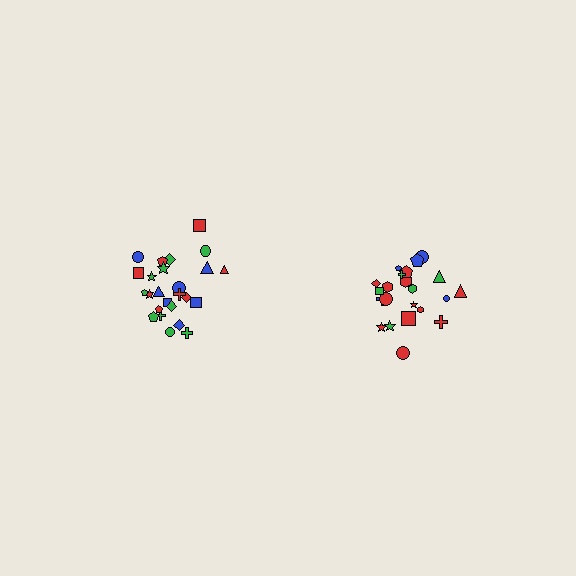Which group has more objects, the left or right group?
The left group.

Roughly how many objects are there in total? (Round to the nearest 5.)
Roughly 45 objects in total.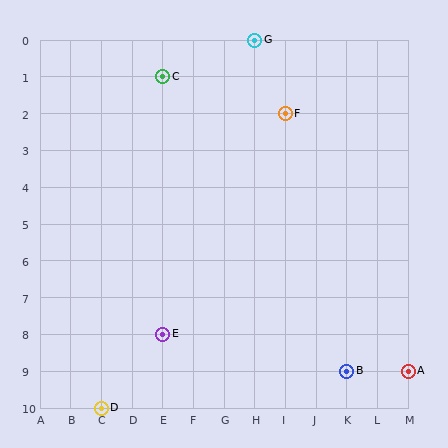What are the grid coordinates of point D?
Point D is at grid coordinates (C, 10).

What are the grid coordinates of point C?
Point C is at grid coordinates (E, 1).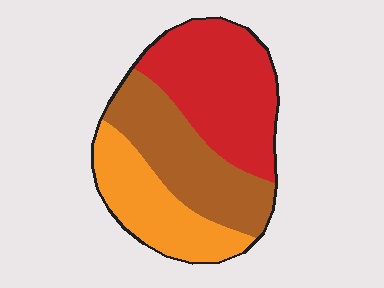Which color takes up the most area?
Red, at roughly 40%.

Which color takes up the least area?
Orange, at roughly 25%.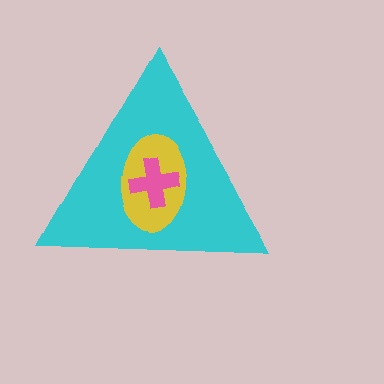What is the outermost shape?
The cyan triangle.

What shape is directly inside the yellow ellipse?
The pink cross.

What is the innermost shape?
The pink cross.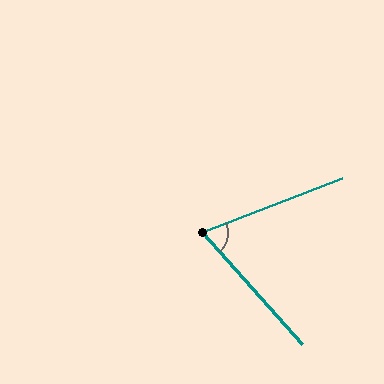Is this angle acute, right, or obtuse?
It is acute.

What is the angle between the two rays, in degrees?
Approximately 70 degrees.